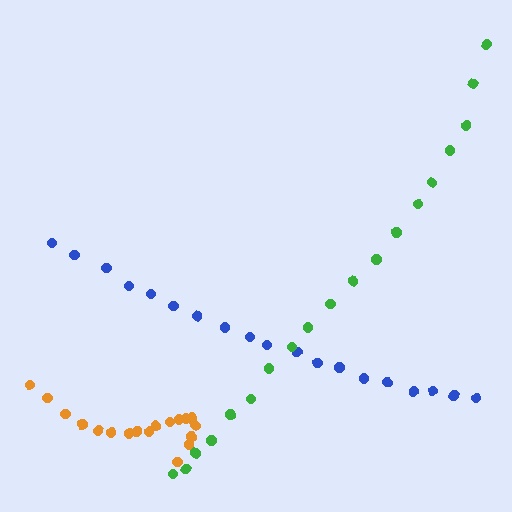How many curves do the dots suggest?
There are 3 distinct paths.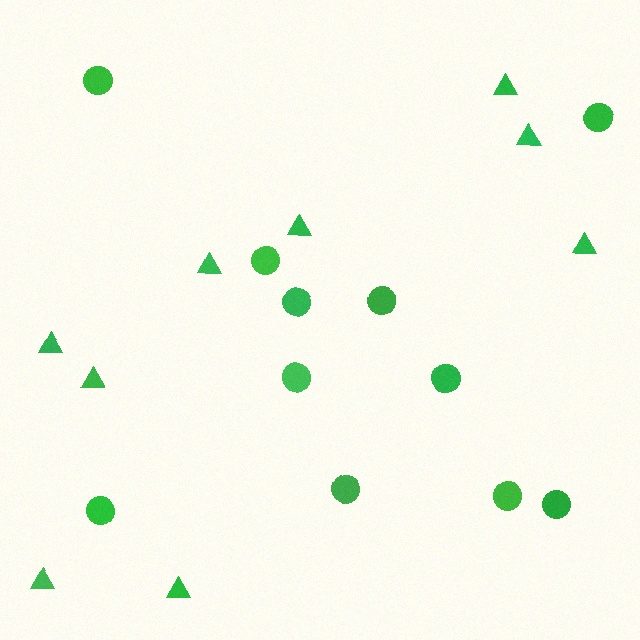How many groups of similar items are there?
There are 2 groups: one group of circles (11) and one group of triangles (9).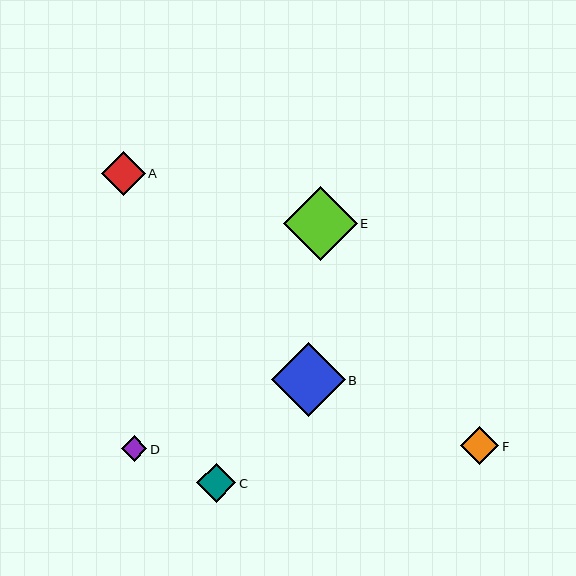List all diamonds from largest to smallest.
From largest to smallest: E, B, A, C, F, D.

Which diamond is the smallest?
Diamond D is the smallest with a size of approximately 25 pixels.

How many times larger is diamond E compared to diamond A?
Diamond E is approximately 1.7 times the size of diamond A.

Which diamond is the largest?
Diamond E is the largest with a size of approximately 74 pixels.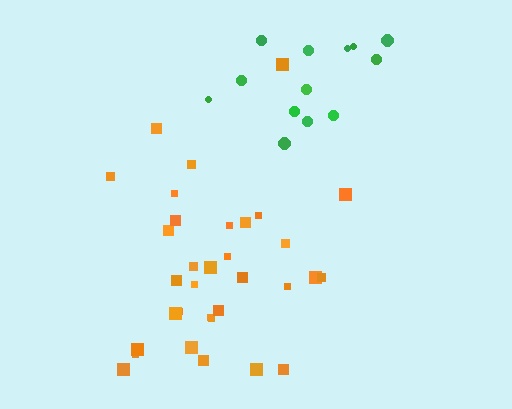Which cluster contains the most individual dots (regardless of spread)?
Orange (33).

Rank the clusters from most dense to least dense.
green, orange.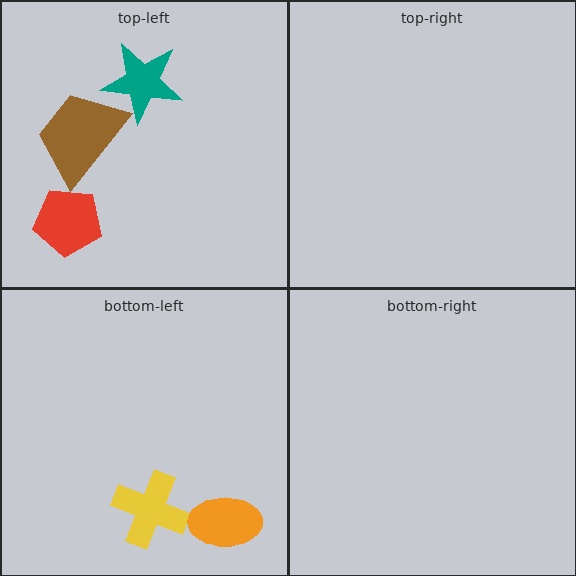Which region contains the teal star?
The top-left region.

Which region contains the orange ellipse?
The bottom-left region.